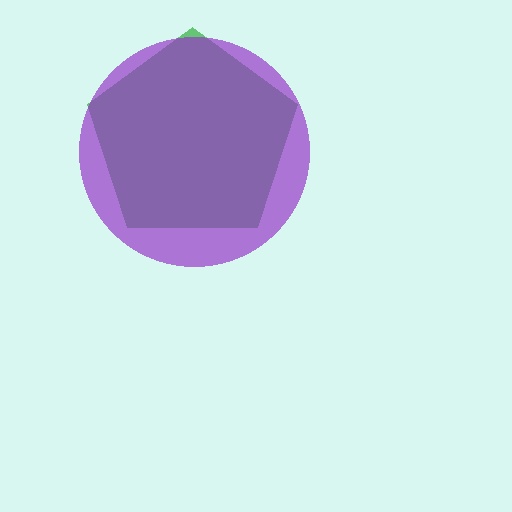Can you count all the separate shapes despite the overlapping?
Yes, there are 2 separate shapes.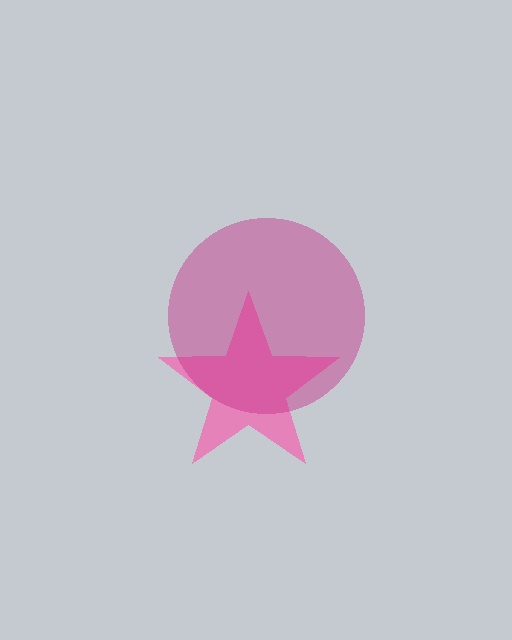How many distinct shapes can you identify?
There are 2 distinct shapes: a pink star, a magenta circle.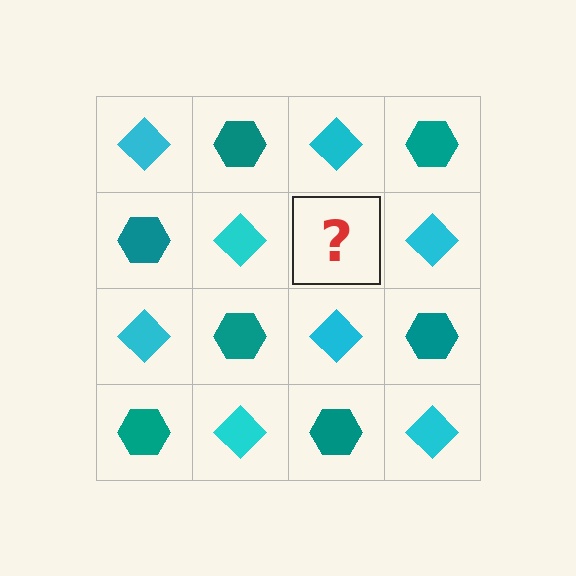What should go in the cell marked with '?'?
The missing cell should contain a teal hexagon.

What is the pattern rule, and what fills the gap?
The rule is that it alternates cyan diamond and teal hexagon in a checkerboard pattern. The gap should be filled with a teal hexagon.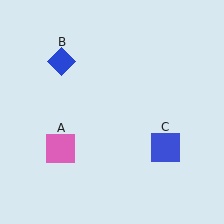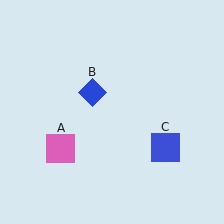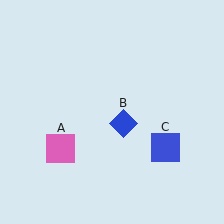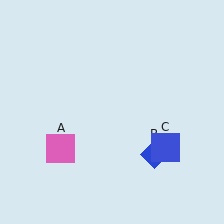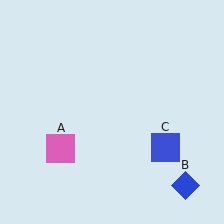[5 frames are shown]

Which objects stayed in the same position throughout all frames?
Pink square (object A) and blue square (object C) remained stationary.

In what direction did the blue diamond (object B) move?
The blue diamond (object B) moved down and to the right.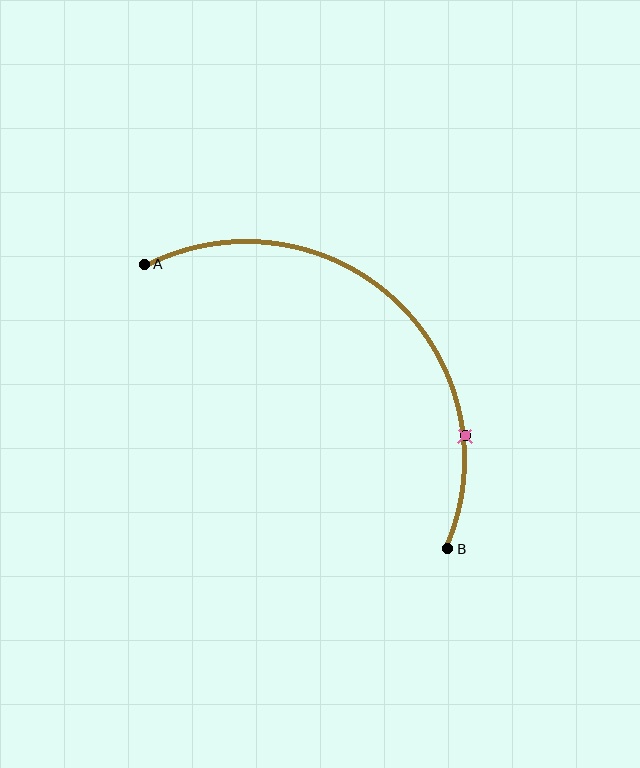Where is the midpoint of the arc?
The arc midpoint is the point on the curve farthest from the straight line joining A and B. It sits above and to the right of that line.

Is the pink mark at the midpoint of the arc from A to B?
No. The pink mark lies on the arc but is closer to endpoint B. The arc midpoint would be at the point on the curve equidistant along the arc from both A and B.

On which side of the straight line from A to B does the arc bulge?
The arc bulges above and to the right of the straight line connecting A and B.